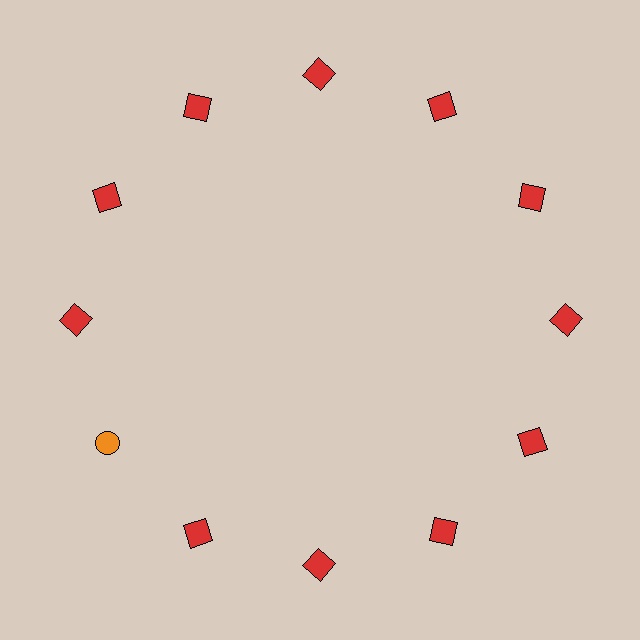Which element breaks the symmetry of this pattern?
The orange circle at roughly the 8 o'clock position breaks the symmetry. All other shapes are red squares.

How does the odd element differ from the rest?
It differs in both color (orange instead of red) and shape (circle instead of square).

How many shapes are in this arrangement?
There are 12 shapes arranged in a ring pattern.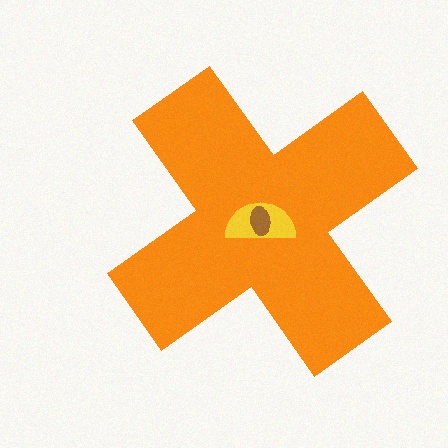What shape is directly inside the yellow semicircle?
The brown ellipse.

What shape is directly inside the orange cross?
The yellow semicircle.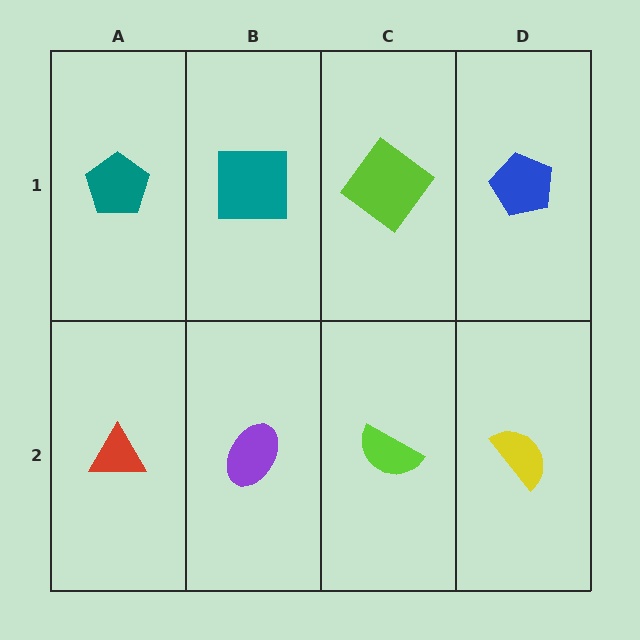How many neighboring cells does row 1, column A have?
2.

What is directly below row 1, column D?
A yellow semicircle.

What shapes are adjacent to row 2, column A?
A teal pentagon (row 1, column A), a purple ellipse (row 2, column B).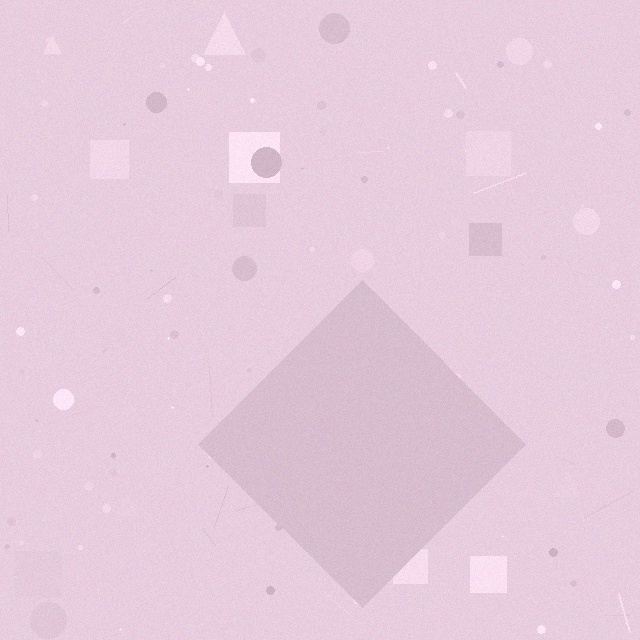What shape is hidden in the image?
A diamond is hidden in the image.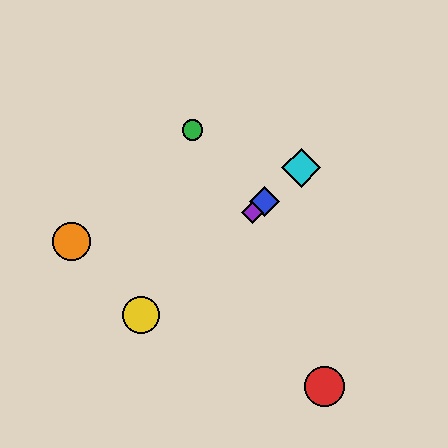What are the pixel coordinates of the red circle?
The red circle is at (325, 387).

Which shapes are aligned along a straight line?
The blue diamond, the yellow circle, the purple diamond, the cyan diamond are aligned along a straight line.